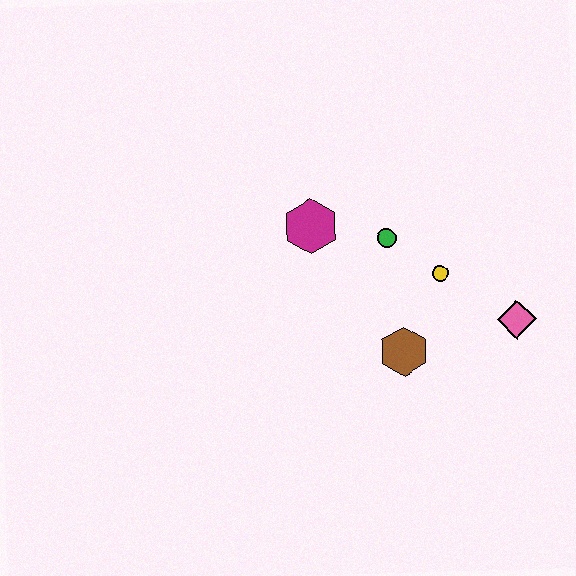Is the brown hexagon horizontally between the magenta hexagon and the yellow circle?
Yes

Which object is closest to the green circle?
The yellow circle is closest to the green circle.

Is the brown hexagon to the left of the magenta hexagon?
No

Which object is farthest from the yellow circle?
The magenta hexagon is farthest from the yellow circle.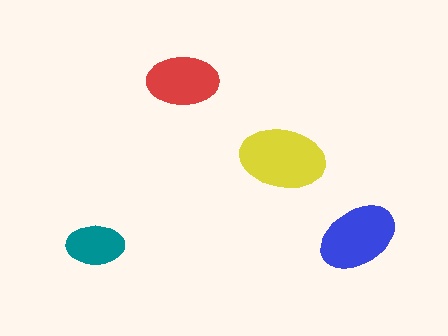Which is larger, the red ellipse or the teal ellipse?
The red one.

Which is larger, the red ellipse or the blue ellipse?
The blue one.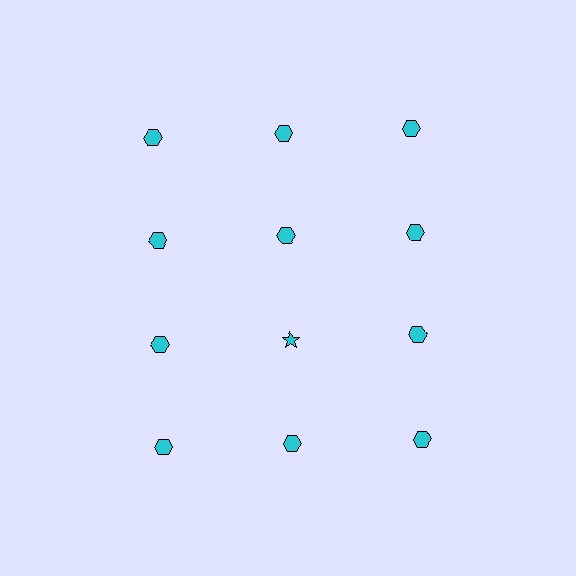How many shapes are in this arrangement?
There are 12 shapes arranged in a grid pattern.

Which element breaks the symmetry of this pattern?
The cyan star in the third row, second from left column breaks the symmetry. All other shapes are cyan hexagons.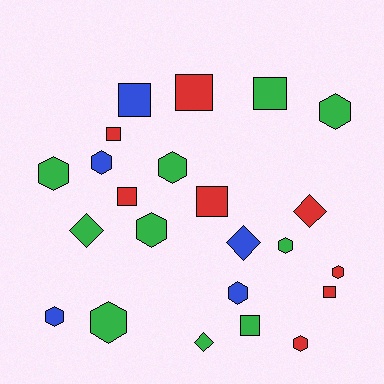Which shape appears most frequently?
Hexagon, with 11 objects.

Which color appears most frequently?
Green, with 10 objects.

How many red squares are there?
There are 5 red squares.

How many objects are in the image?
There are 23 objects.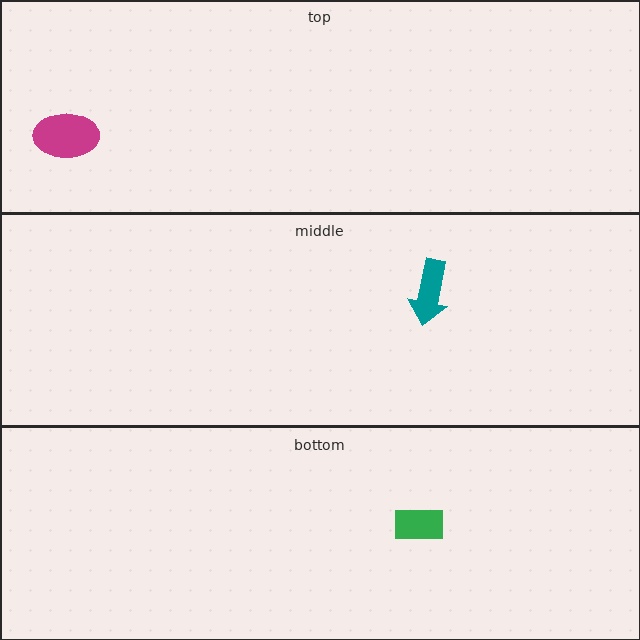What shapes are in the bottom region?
The green rectangle.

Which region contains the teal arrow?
The middle region.